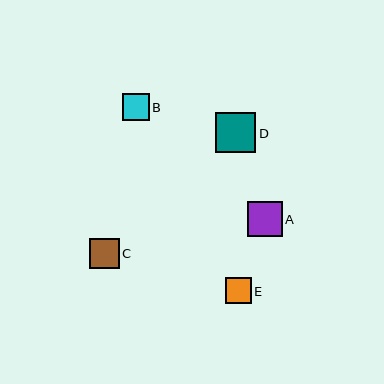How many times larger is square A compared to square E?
Square A is approximately 1.3 times the size of square E.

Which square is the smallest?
Square E is the smallest with a size of approximately 26 pixels.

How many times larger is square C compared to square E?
Square C is approximately 1.1 times the size of square E.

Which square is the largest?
Square D is the largest with a size of approximately 40 pixels.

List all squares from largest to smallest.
From largest to smallest: D, A, C, B, E.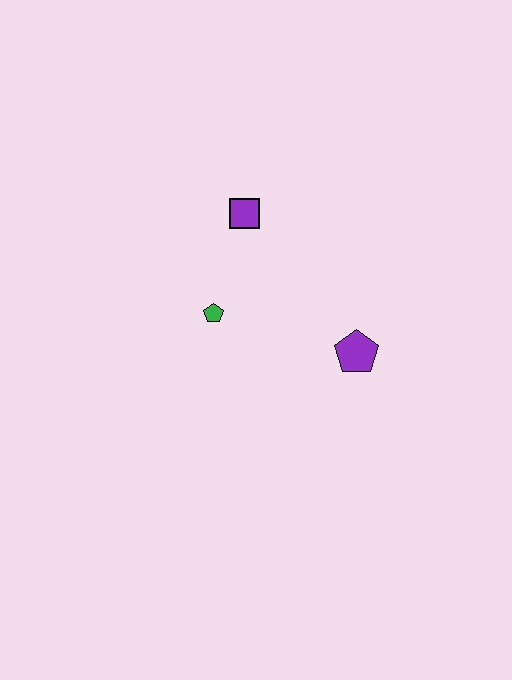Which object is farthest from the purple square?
The purple pentagon is farthest from the purple square.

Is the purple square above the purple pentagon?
Yes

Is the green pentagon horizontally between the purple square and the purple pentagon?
No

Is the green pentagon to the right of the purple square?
No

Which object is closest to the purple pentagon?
The green pentagon is closest to the purple pentagon.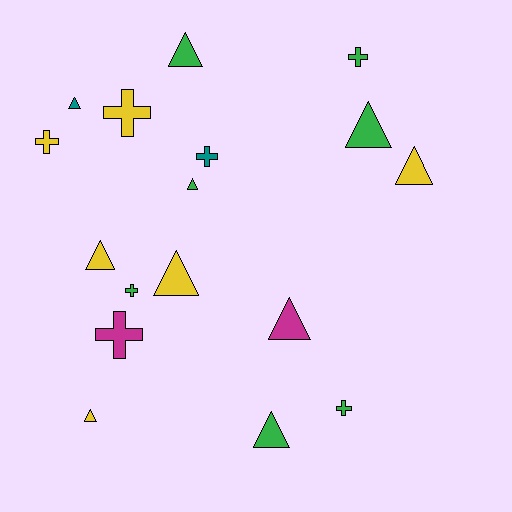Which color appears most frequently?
Green, with 7 objects.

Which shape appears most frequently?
Triangle, with 10 objects.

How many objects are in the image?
There are 17 objects.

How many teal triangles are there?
There is 1 teal triangle.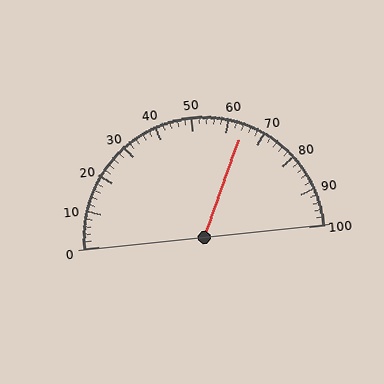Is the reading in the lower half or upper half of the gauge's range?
The reading is in the upper half of the range (0 to 100).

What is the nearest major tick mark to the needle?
The nearest major tick mark is 60.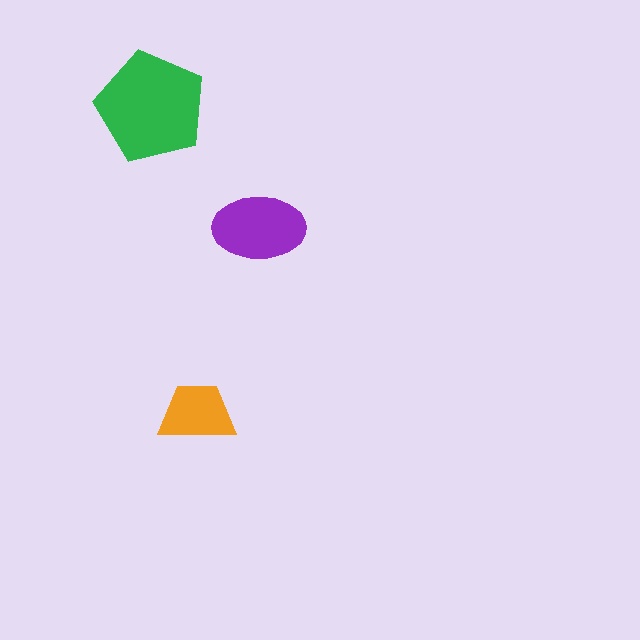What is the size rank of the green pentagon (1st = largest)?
1st.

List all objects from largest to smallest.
The green pentagon, the purple ellipse, the orange trapezoid.